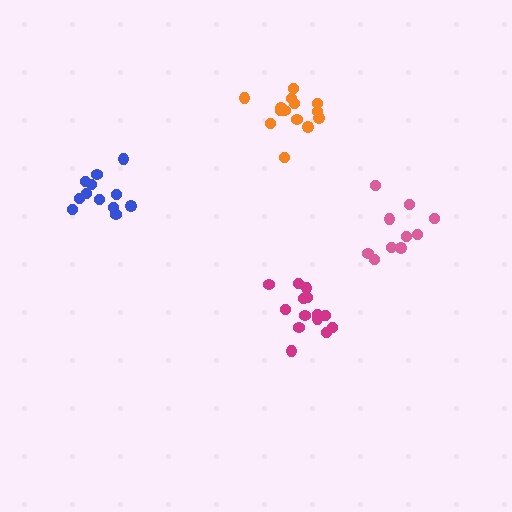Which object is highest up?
The orange cluster is topmost.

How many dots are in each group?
Group 1: 14 dots, Group 2: 12 dots, Group 3: 10 dots, Group 4: 14 dots (50 total).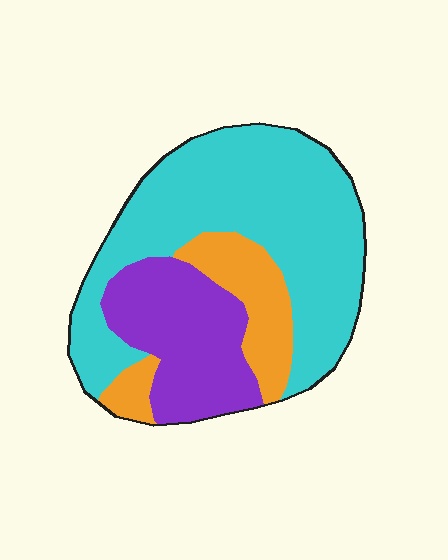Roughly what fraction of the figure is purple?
Purple covers around 25% of the figure.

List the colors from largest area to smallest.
From largest to smallest: cyan, purple, orange.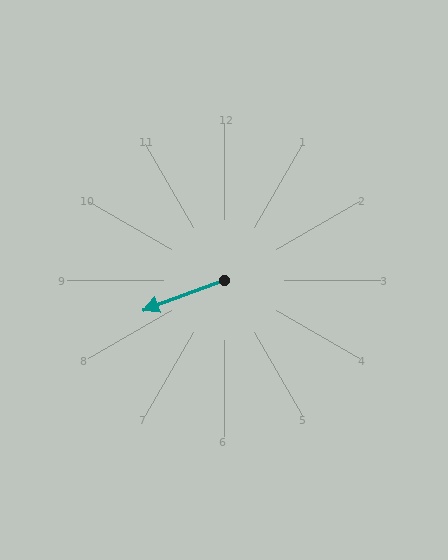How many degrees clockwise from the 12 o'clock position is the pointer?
Approximately 250 degrees.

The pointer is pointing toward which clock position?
Roughly 8 o'clock.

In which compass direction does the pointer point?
West.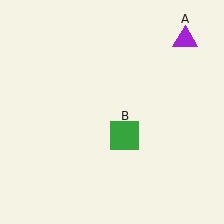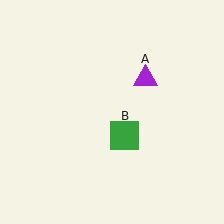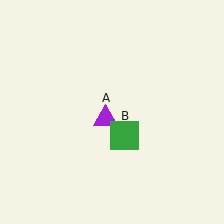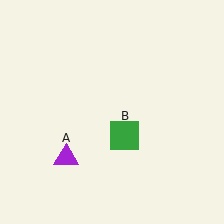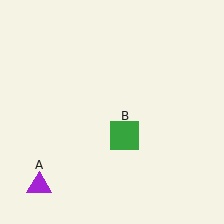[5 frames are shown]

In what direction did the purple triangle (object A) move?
The purple triangle (object A) moved down and to the left.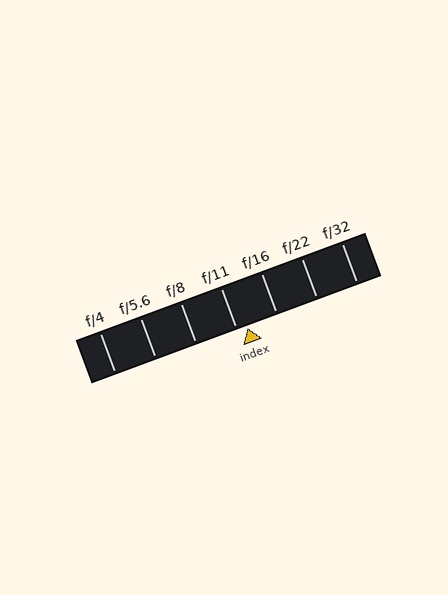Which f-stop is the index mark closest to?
The index mark is closest to f/11.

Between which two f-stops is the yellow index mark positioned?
The index mark is between f/11 and f/16.